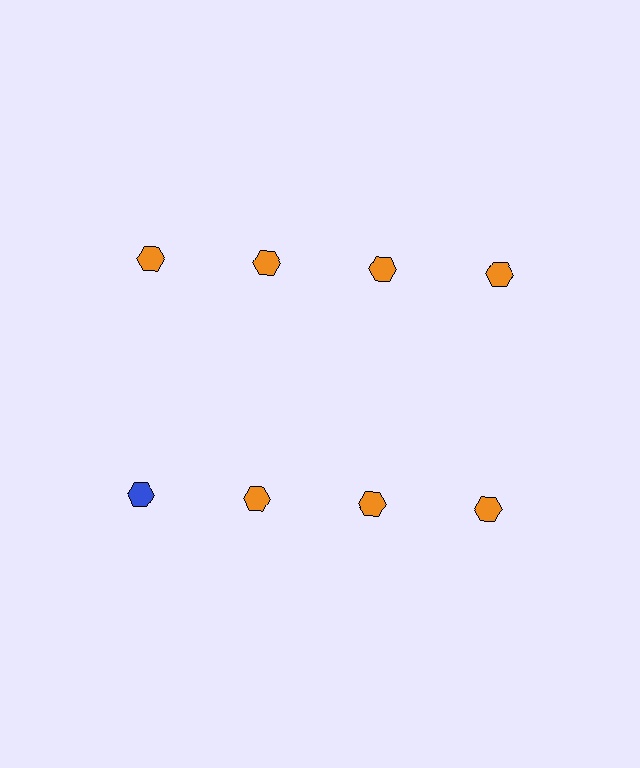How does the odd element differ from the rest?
It has a different color: blue instead of orange.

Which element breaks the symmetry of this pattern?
The blue hexagon in the second row, leftmost column breaks the symmetry. All other shapes are orange hexagons.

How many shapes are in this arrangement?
There are 8 shapes arranged in a grid pattern.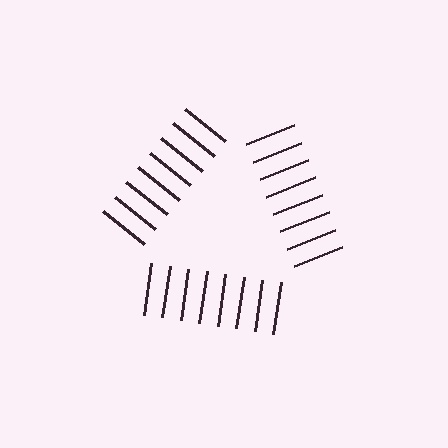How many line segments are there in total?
24 — 8 along each of the 3 edges.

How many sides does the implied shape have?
3 sides — the line-ends trace a triangle.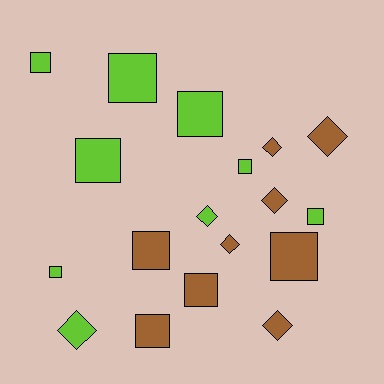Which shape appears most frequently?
Square, with 11 objects.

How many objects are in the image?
There are 18 objects.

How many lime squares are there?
There are 7 lime squares.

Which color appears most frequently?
Lime, with 9 objects.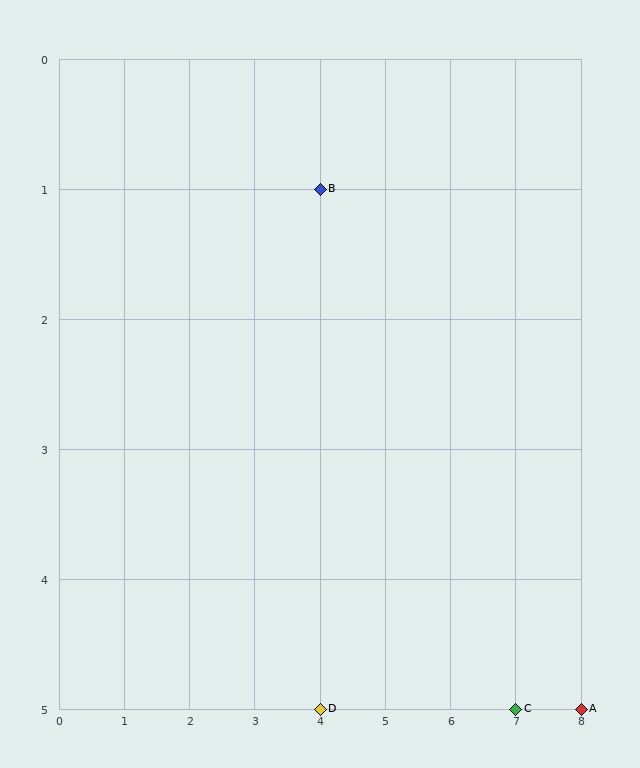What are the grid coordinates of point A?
Point A is at grid coordinates (8, 5).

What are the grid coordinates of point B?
Point B is at grid coordinates (4, 1).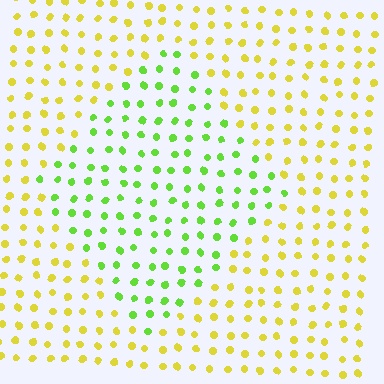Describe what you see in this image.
The image is filled with small yellow elements in a uniform arrangement. A diamond-shaped region is visible where the elements are tinted to a slightly different hue, forming a subtle color boundary.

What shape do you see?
I see a diamond.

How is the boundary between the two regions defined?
The boundary is defined purely by a slight shift in hue (about 46 degrees). Spacing, size, and orientation are identical on both sides.